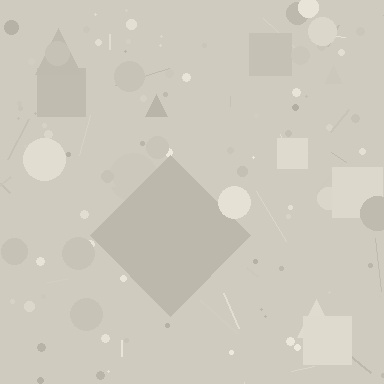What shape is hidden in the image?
A diamond is hidden in the image.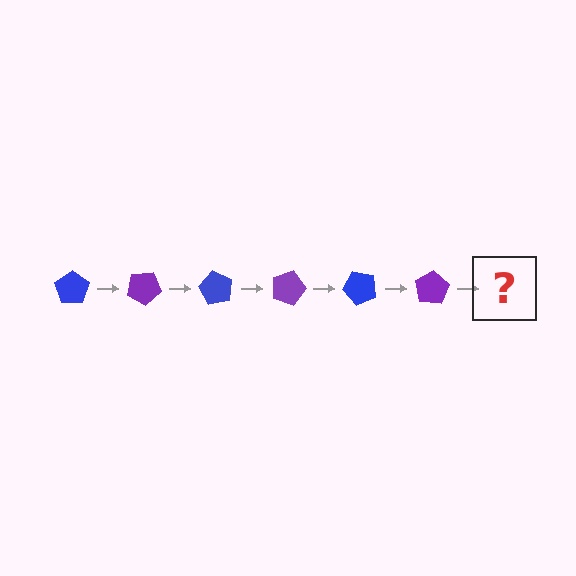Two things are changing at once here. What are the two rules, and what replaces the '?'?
The two rules are that it rotates 30 degrees each step and the color cycles through blue and purple. The '?' should be a blue pentagon, rotated 180 degrees from the start.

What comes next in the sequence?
The next element should be a blue pentagon, rotated 180 degrees from the start.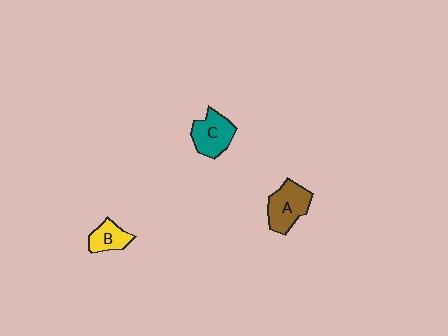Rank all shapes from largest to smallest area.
From largest to smallest: A (brown), C (teal), B (yellow).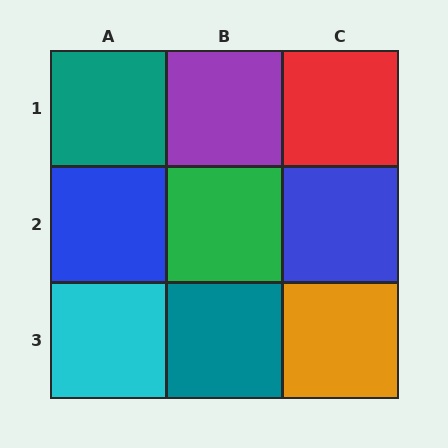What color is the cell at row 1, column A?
Teal.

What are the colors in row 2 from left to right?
Blue, green, blue.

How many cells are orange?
1 cell is orange.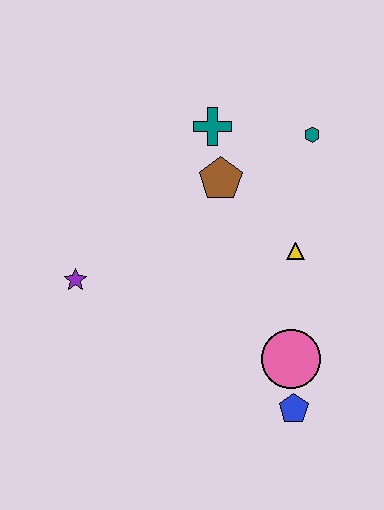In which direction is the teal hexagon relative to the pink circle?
The teal hexagon is above the pink circle.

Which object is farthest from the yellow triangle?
The purple star is farthest from the yellow triangle.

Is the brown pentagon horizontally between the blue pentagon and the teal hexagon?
No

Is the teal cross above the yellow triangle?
Yes